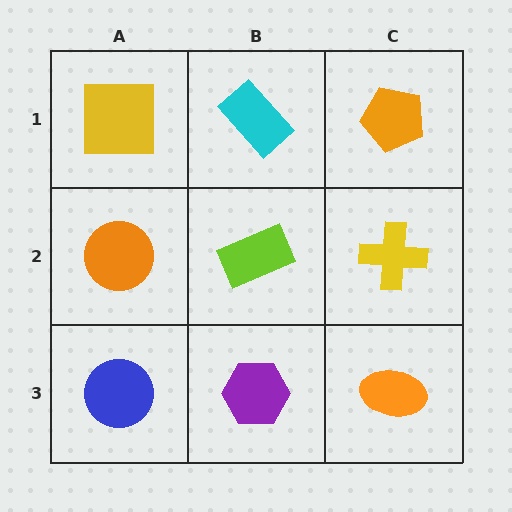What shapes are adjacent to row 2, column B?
A cyan rectangle (row 1, column B), a purple hexagon (row 3, column B), an orange circle (row 2, column A), a yellow cross (row 2, column C).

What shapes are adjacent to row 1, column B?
A lime rectangle (row 2, column B), a yellow square (row 1, column A), an orange pentagon (row 1, column C).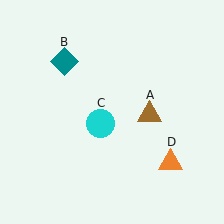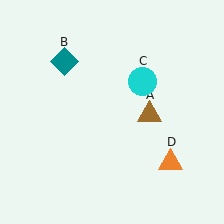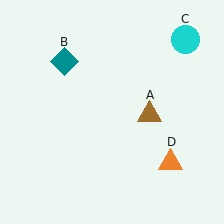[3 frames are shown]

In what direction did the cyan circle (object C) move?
The cyan circle (object C) moved up and to the right.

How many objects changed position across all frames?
1 object changed position: cyan circle (object C).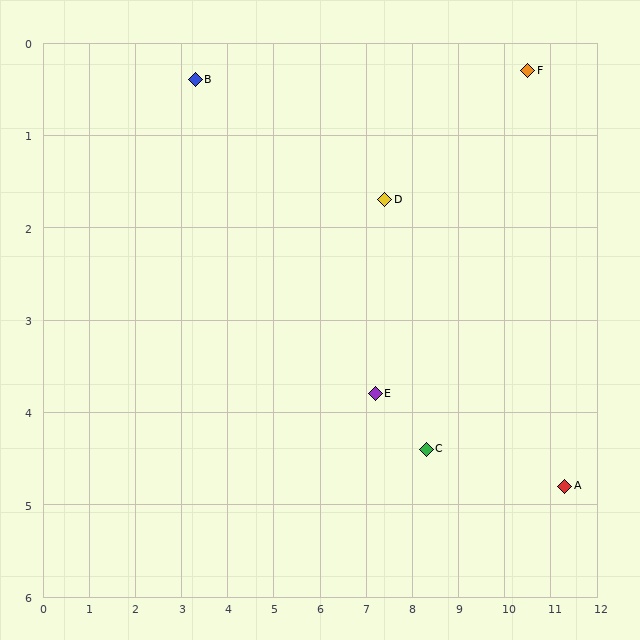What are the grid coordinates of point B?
Point B is at approximately (3.3, 0.4).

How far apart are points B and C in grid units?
Points B and C are about 6.4 grid units apart.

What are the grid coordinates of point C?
Point C is at approximately (8.3, 4.4).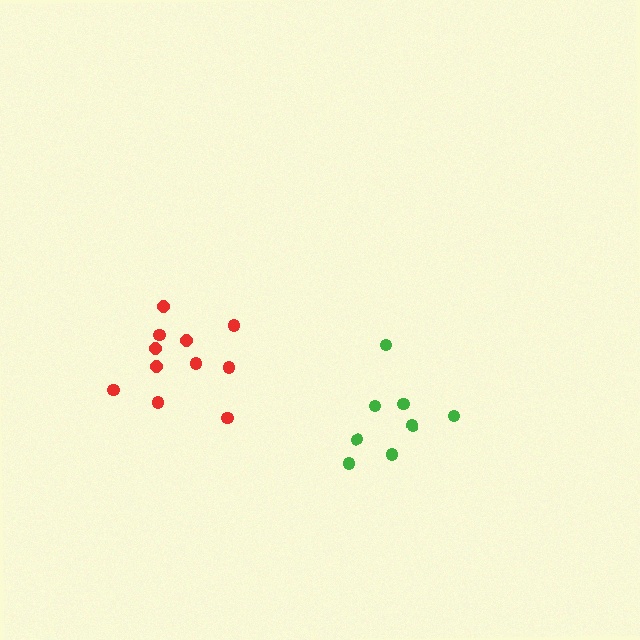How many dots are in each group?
Group 1: 8 dots, Group 2: 11 dots (19 total).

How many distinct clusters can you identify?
There are 2 distinct clusters.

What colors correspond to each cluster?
The clusters are colored: green, red.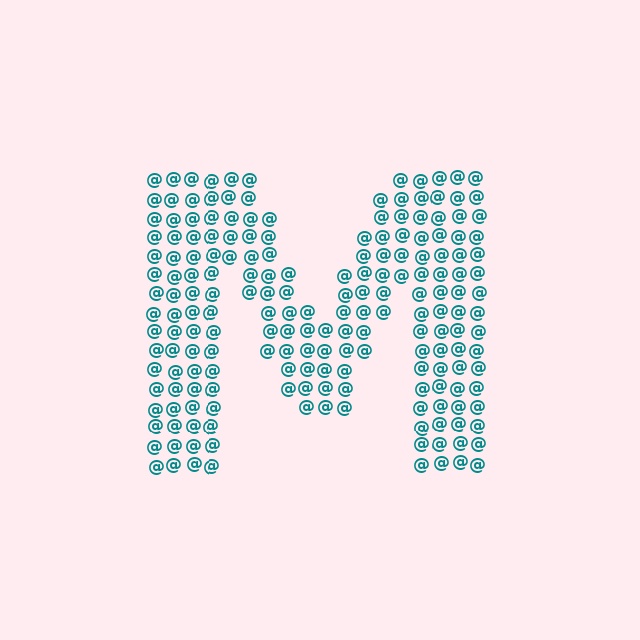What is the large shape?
The large shape is the letter M.